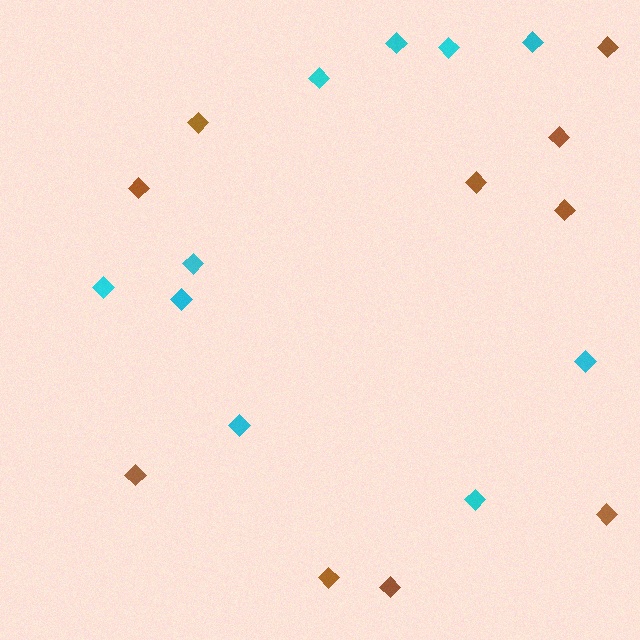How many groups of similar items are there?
There are 2 groups: one group of cyan diamonds (10) and one group of brown diamonds (10).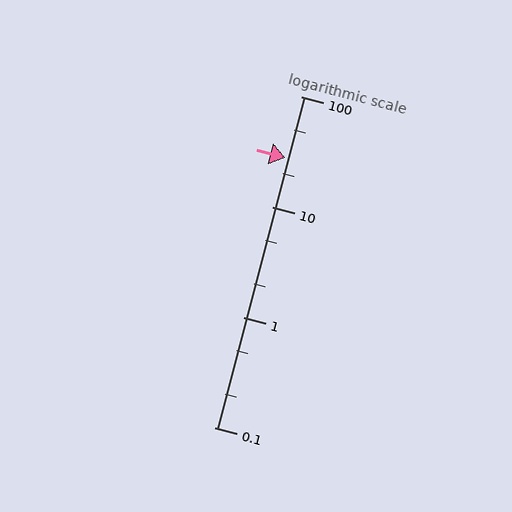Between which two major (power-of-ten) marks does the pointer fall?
The pointer is between 10 and 100.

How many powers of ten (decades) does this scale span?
The scale spans 3 decades, from 0.1 to 100.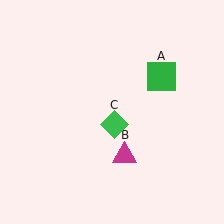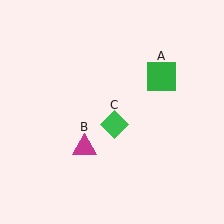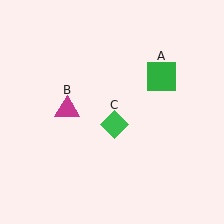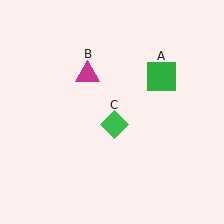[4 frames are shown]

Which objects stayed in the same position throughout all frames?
Green square (object A) and green diamond (object C) remained stationary.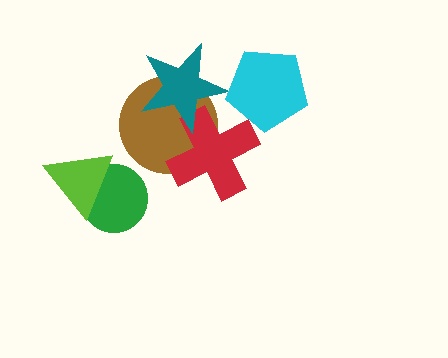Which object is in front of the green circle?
The lime triangle is in front of the green circle.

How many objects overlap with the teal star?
2 objects overlap with the teal star.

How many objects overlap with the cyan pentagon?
0 objects overlap with the cyan pentagon.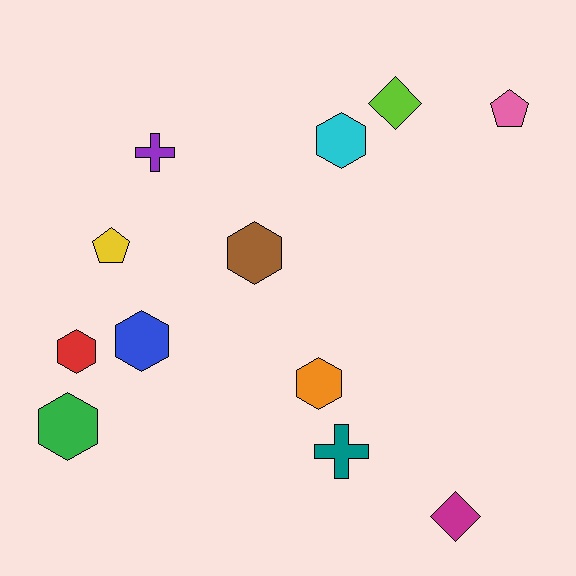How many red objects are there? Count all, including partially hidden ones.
There is 1 red object.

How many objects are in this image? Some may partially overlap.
There are 12 objects.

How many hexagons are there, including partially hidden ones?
There are 6 hexagons.